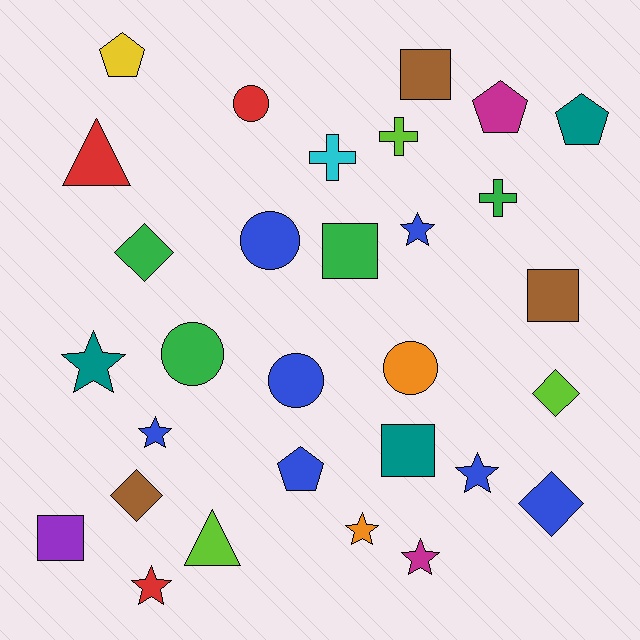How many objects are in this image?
There are 30 objects.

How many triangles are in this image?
There are 2 triangles.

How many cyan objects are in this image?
There is 1 cyan object.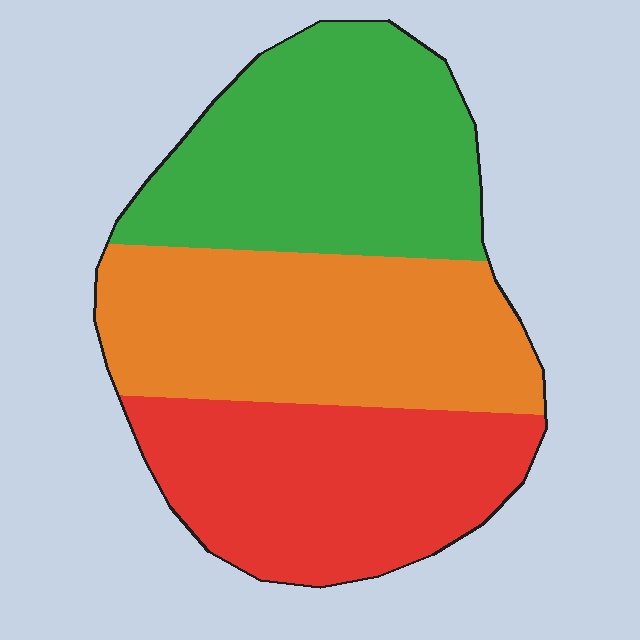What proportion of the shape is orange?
Orange covers roughly 35% of the shape.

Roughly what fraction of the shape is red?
Red covers around 30% of the shape.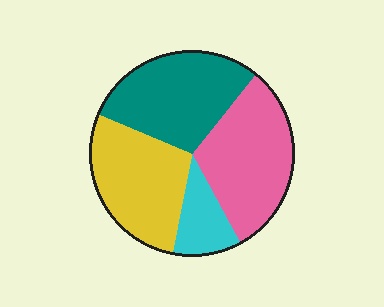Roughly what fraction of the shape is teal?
Teal takes up between a sixth and a third of the shape.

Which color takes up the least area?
Cyan, at roughly 10%.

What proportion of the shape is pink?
Pink takes up about one third (1/3) of the shape.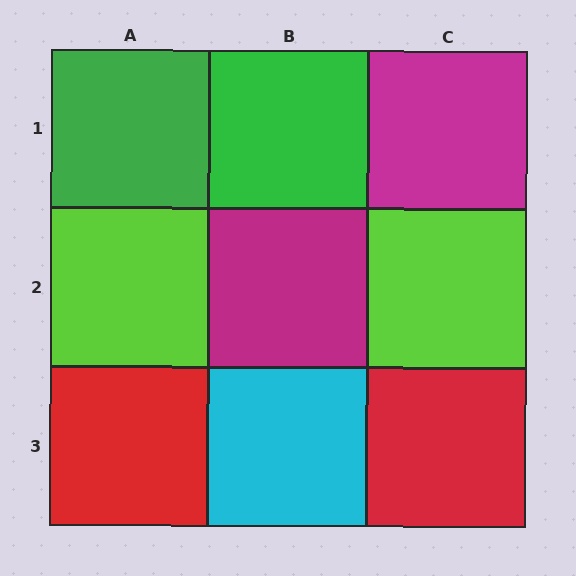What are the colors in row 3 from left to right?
Red, cyan, red.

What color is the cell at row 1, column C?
Magenta.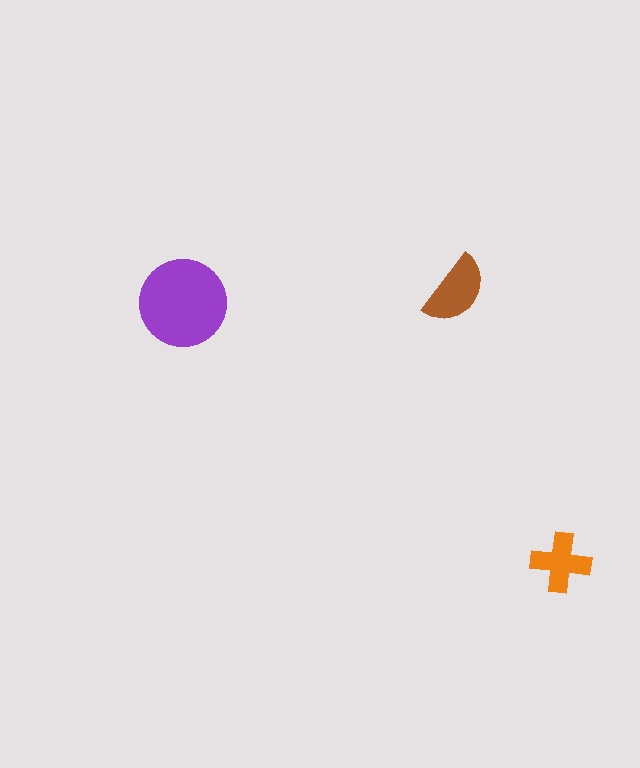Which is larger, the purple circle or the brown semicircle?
The purple circle.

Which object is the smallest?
The orange cross.